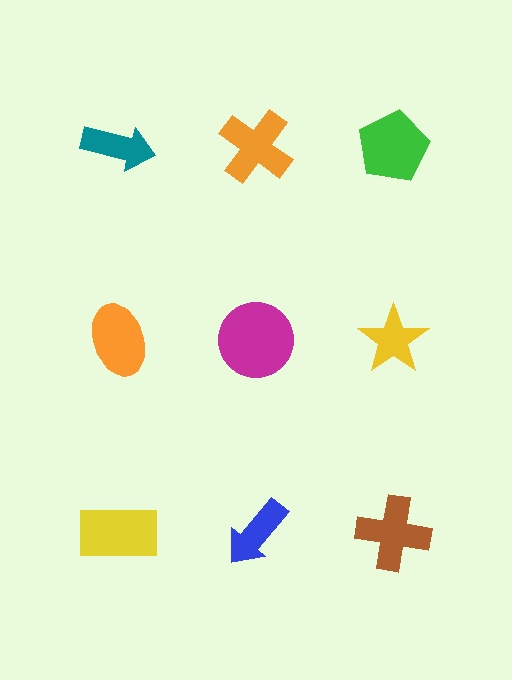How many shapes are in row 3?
3 shapes.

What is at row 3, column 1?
A yellow rectangle.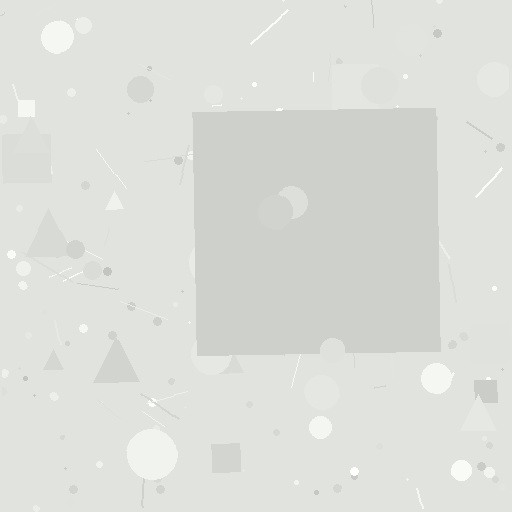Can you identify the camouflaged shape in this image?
The camouflaged shape is a square.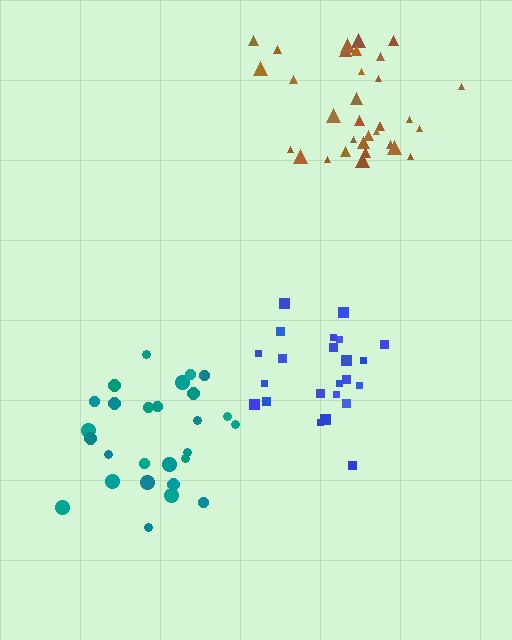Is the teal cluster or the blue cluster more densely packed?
Blue.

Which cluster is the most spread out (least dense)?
Teal.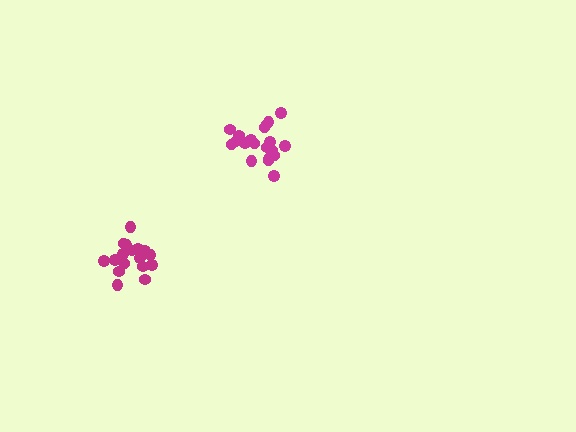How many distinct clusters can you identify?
There are 2 distinct clusters.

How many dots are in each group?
Group 1: 19 dots, Group 2: 20 dots (39 total).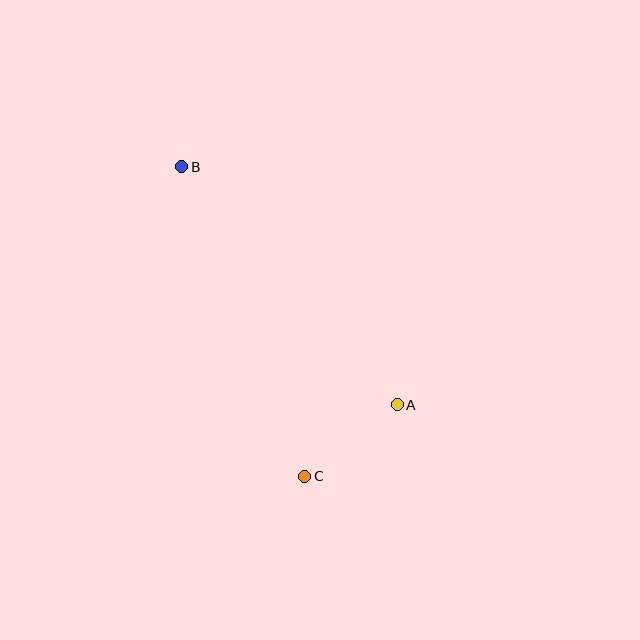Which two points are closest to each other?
Points A and C are closest to each other.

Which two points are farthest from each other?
Points B and C are farthest from each other.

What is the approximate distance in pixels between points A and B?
The distance between A and B is approximately 321 pixels.